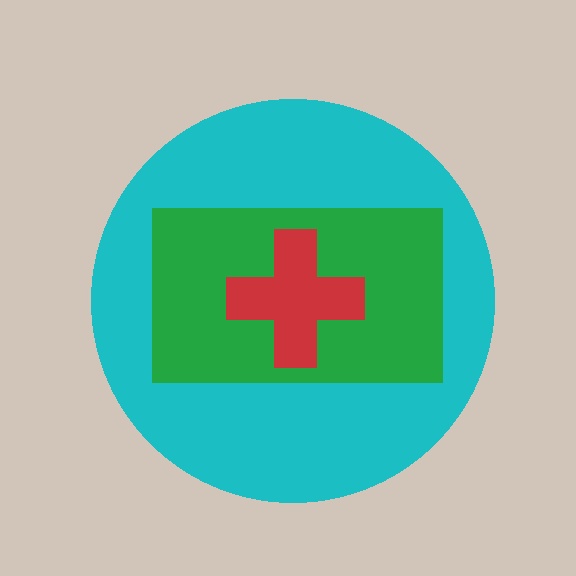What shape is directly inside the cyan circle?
The green rectangle.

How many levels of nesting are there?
3.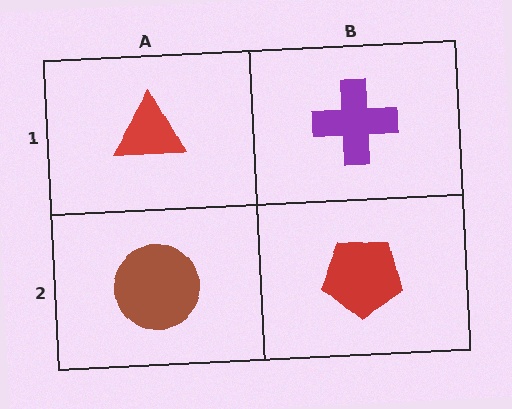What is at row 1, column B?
A purple cross.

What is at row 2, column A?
A brown circle.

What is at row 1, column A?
A red triangle.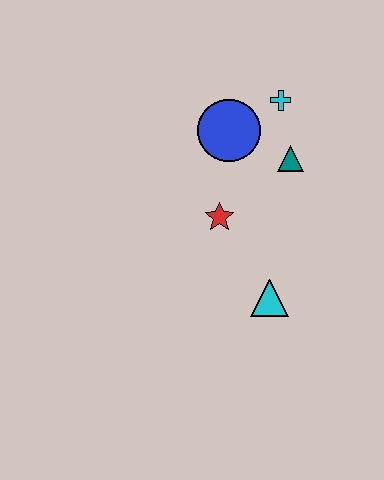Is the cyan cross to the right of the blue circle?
Yes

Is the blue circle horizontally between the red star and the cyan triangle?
Yes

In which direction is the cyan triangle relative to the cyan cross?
The cyan triangle is below the cyan cross.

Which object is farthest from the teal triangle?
The cyan triangle is farthest from the teal triangle.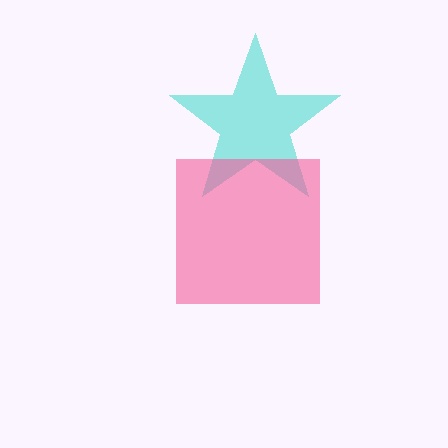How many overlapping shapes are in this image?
There are 2 overlapping shapes in the image.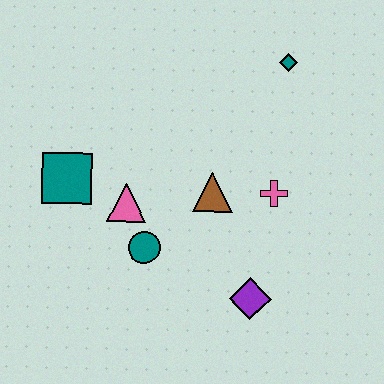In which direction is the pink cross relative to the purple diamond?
The pink cross is above the purple diamond.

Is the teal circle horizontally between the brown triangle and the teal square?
Yes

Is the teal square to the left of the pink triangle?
Yes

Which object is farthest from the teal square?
The teal diamond is farthest from the teal square.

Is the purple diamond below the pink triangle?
Yes